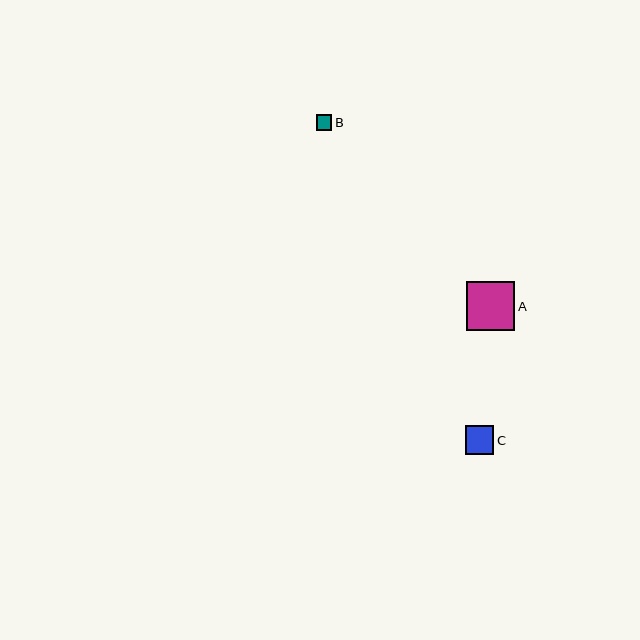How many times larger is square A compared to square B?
Square A is approximately 3.1 times the size of square B.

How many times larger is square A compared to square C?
Square A is approximately 1.7 times the size of square C.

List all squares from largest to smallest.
From largest to smallest: A, C, B.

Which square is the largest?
Square A is the largest with a size of approximately 48 pixels.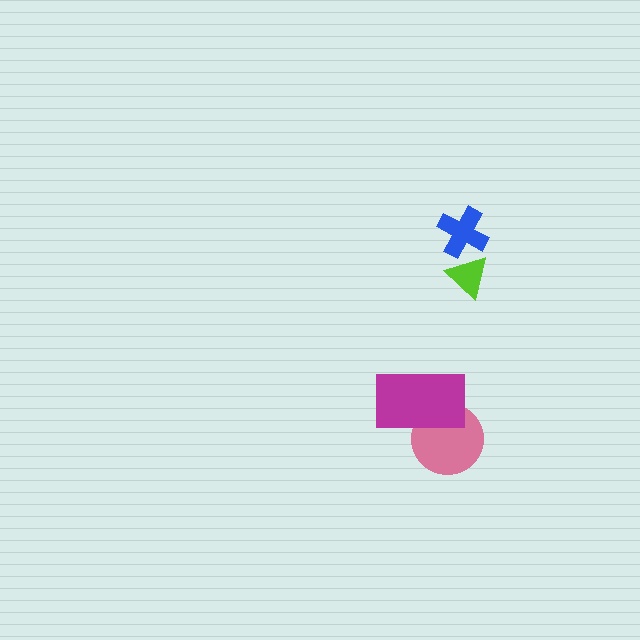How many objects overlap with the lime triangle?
1 object overlaps with the lime triangle.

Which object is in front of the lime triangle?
The blue cross is in front of the lime triangle.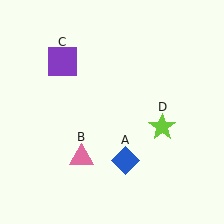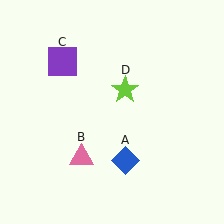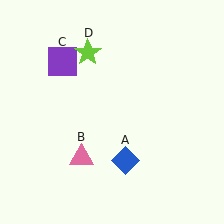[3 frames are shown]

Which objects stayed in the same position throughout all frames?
Blue diamond (object A) and pink triangle (object B) and purple square (object C) remained stationary.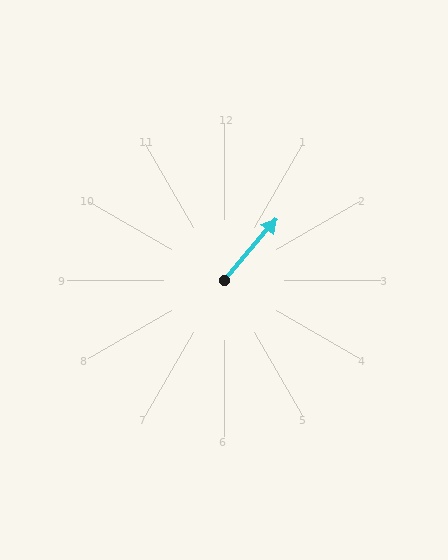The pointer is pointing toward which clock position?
Roughly 1 o'clock.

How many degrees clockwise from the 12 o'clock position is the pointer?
Approximately 40 degrees.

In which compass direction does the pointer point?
Northeast.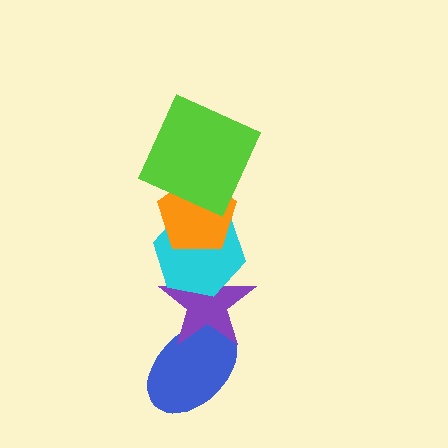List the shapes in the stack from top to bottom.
From top to bottom: the lime square, the orange pentagon, the cyan hexagon, the purple star, the blue ellipse.